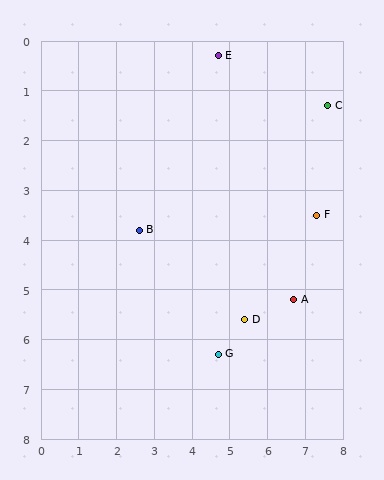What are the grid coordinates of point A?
Point A is at approximately (6.7, 5.2).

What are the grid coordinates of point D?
Point D is at approximately (5.4, 5.6).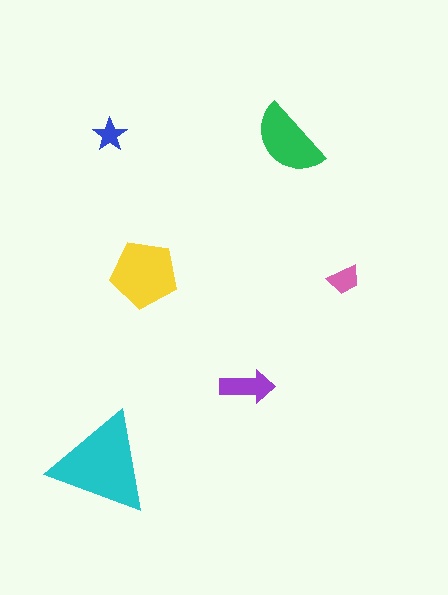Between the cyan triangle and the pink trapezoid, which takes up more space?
The cyan triangle.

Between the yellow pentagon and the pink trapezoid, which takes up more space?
The yellow pentagon.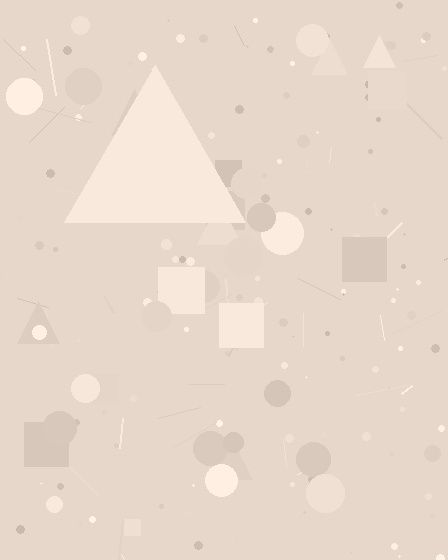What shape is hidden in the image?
A triangle is hidden in the image.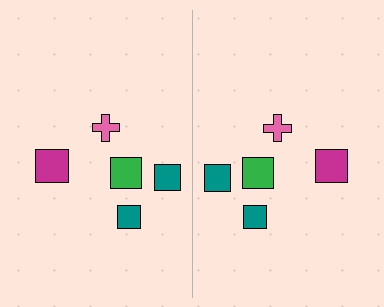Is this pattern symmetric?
Yes, this pattern has bilateral (reflection) symmetry.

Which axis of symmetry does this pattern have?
The pattern has a vertical axis of symmetry running through the center of the image.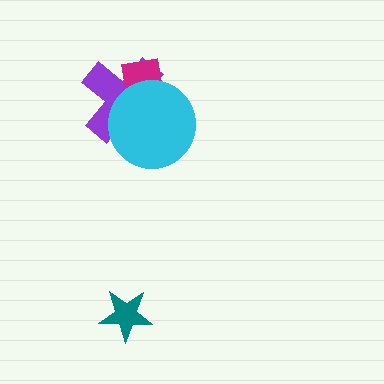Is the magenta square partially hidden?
Yes, it is partially covered by another shape.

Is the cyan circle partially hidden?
No, no other shape covers it.